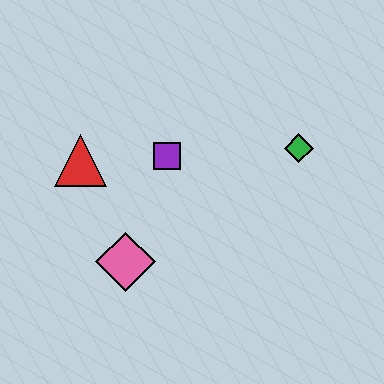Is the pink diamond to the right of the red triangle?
Yes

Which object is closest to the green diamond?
The purple square is closest to the green diamond.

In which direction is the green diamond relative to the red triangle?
The green diamond is to the right of the red triangle.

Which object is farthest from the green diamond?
The red triangle is farthest from the green diamond.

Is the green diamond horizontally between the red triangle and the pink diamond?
No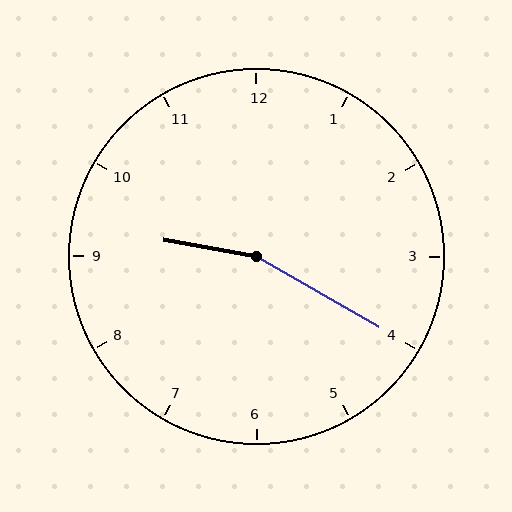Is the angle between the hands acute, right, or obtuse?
It is obtuse.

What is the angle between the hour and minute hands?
Approximately 160 degrees.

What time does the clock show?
9:20.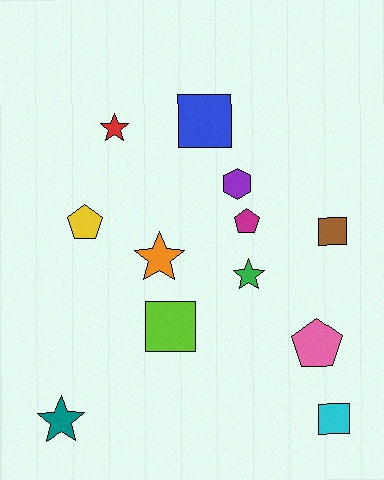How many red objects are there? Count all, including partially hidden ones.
There is 1 red object.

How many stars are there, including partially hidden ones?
There are 4 stars.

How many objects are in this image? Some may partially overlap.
There are 12 objects.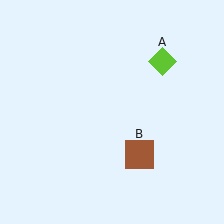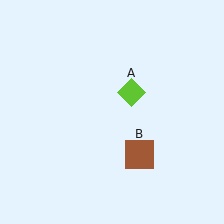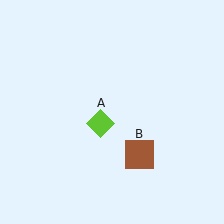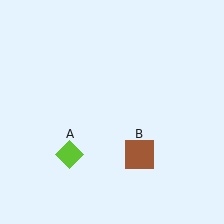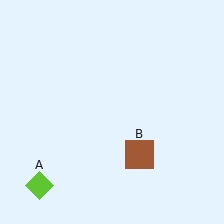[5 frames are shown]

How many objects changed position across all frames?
1 object changed position: lime diamond (object A).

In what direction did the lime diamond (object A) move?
The lime diamond (object A) moved down and to the left.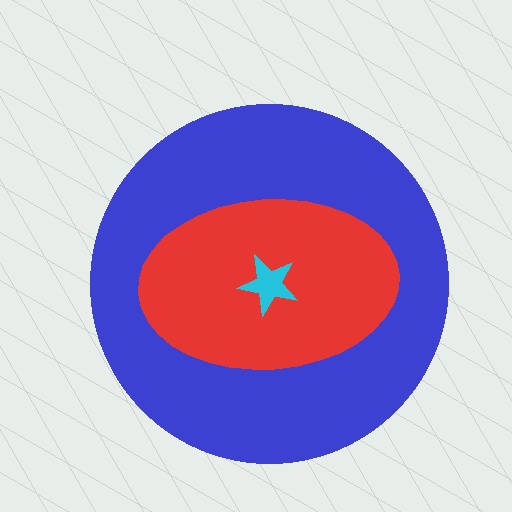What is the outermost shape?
The blue circle.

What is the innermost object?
The cyan star.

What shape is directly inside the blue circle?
The red ellipse.